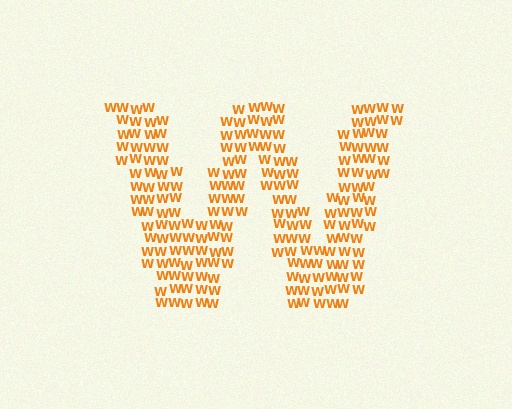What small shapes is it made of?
It is made of small letter W's.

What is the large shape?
The large shape is the letter W.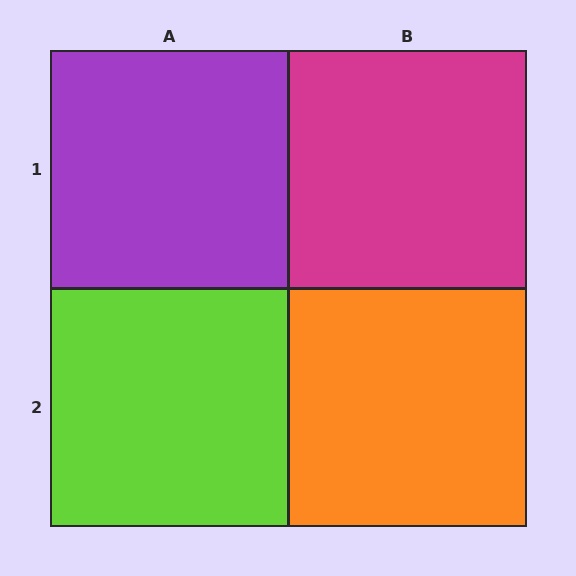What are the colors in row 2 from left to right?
Lime, orange.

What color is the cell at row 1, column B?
Magenta.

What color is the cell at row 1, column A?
Purple.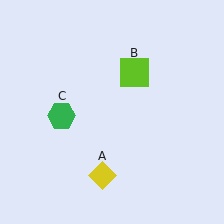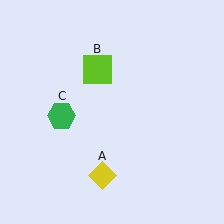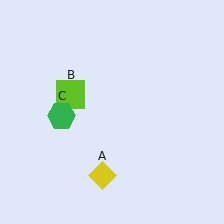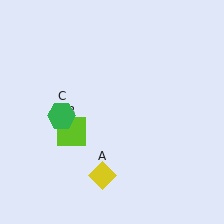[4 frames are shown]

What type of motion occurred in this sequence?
The lime square (object B) rotated counterclockwise around the center of the scene.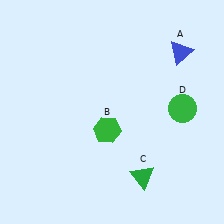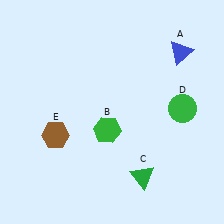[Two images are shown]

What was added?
A brown hexagon (E) was added in Image 2.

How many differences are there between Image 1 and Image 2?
There is 1 difference between the two images.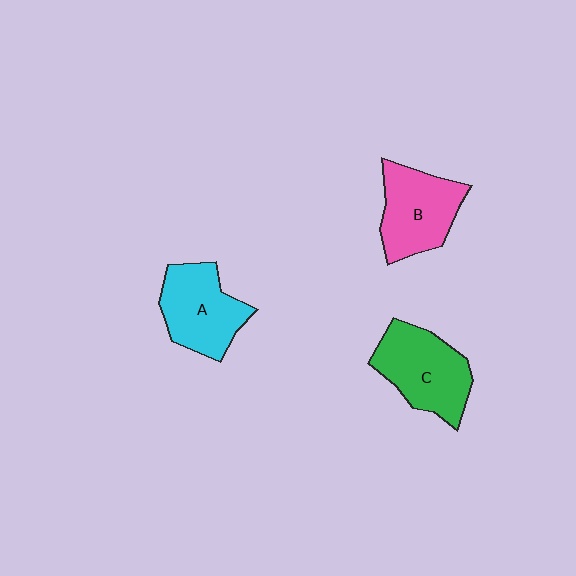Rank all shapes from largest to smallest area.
From largest to smallest: C (green), B (pink), A (cyan).